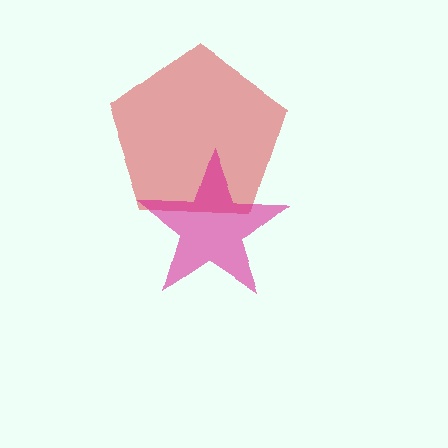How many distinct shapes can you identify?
There are 2 distinct shapes: a red pentagon, a magenta star.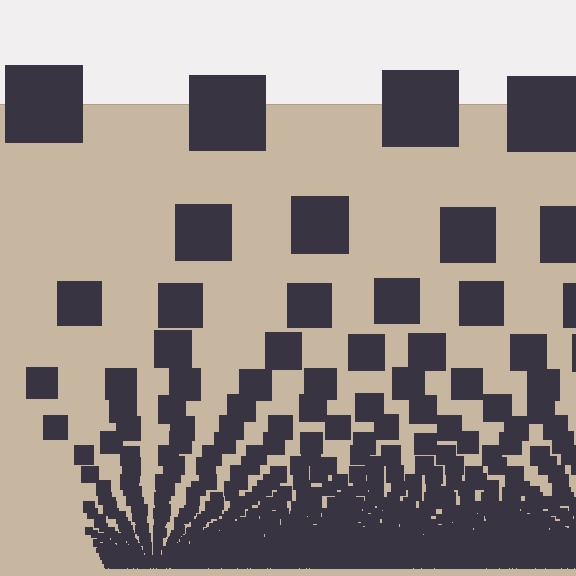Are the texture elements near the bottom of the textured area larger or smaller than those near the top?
Smaller. The gradient is inverted — elements near the bottom are smaller and denser.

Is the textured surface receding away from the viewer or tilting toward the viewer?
The surface appears to tilt toward the viewer. Texture elements get larger and sparser toward the top.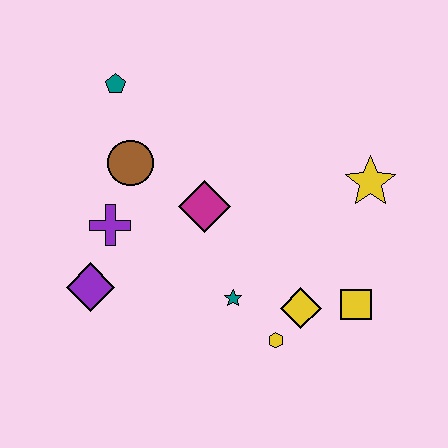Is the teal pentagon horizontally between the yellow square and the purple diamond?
Yes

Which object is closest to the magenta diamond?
The brown circle is closest to the magenta diamond.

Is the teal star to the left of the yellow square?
Yes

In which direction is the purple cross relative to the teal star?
The purple cross is to the left of the teal star.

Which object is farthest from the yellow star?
The purple diamond is farthest from the yellow star.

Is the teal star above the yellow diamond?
Yes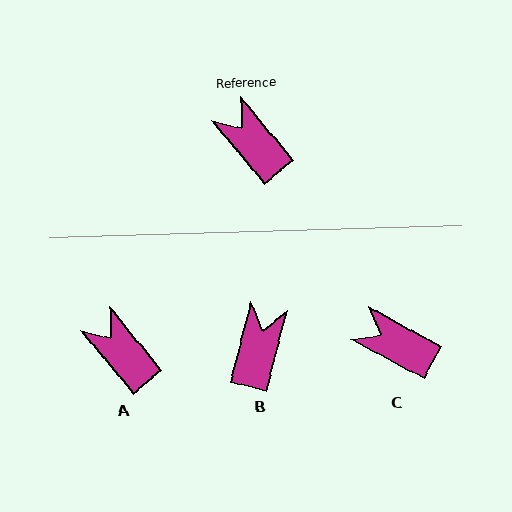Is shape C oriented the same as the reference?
No, it is off by about 22 degrees.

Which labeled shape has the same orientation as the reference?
A.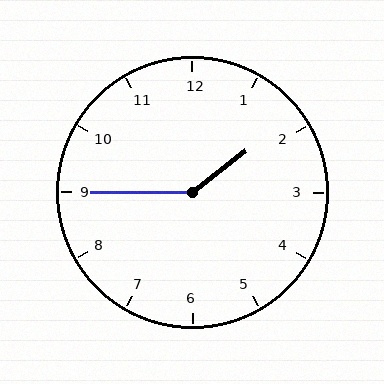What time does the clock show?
1:45.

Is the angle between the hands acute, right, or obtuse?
It is obtuse.